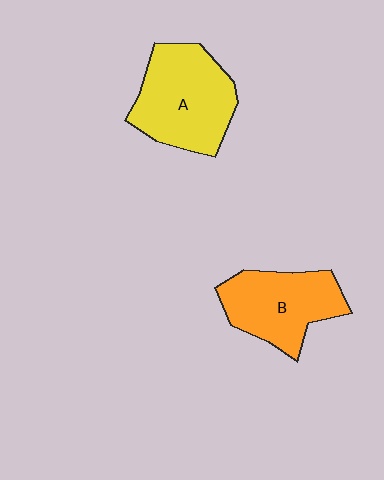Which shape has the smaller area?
Shape B (orange).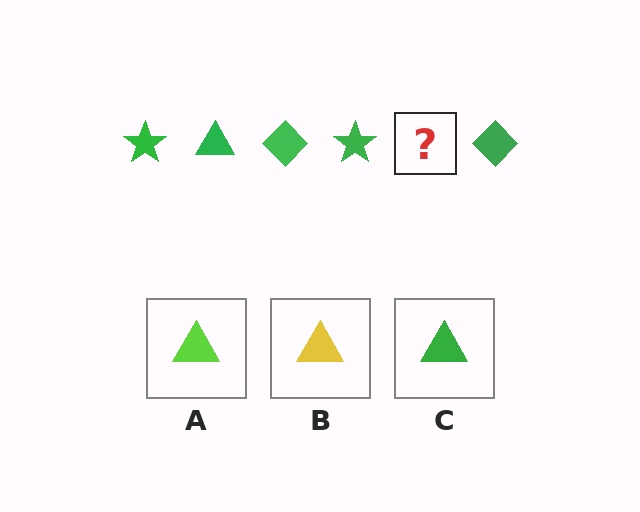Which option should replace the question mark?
Option C.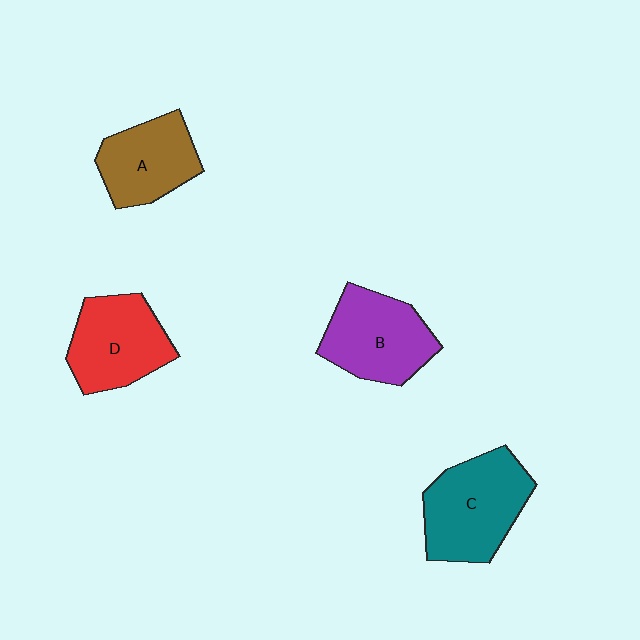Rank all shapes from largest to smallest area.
From largest to smallest: C (teal), B (purple), D (red), A (brown).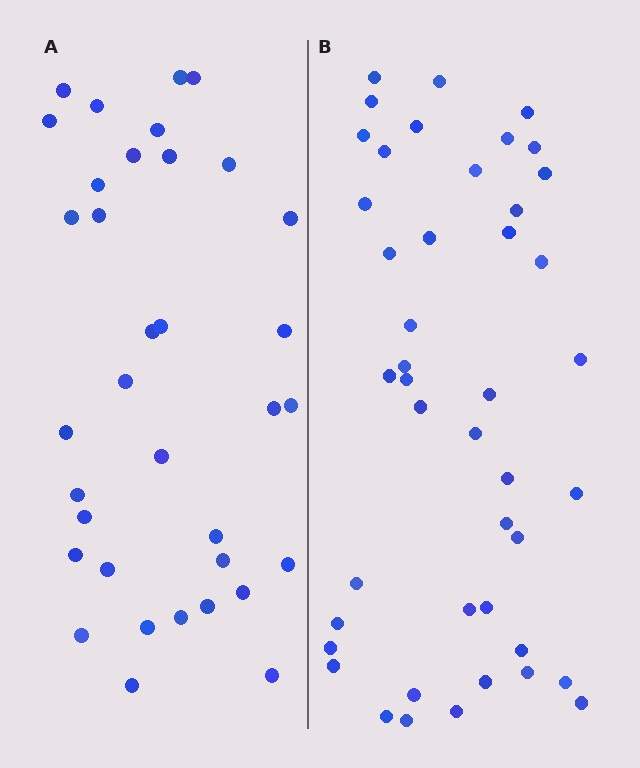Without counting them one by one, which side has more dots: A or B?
Region B (the right region) has more dots.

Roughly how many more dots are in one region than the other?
Region B has roughly 8 or so more dots than region A.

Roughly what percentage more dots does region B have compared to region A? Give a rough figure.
About 25% more.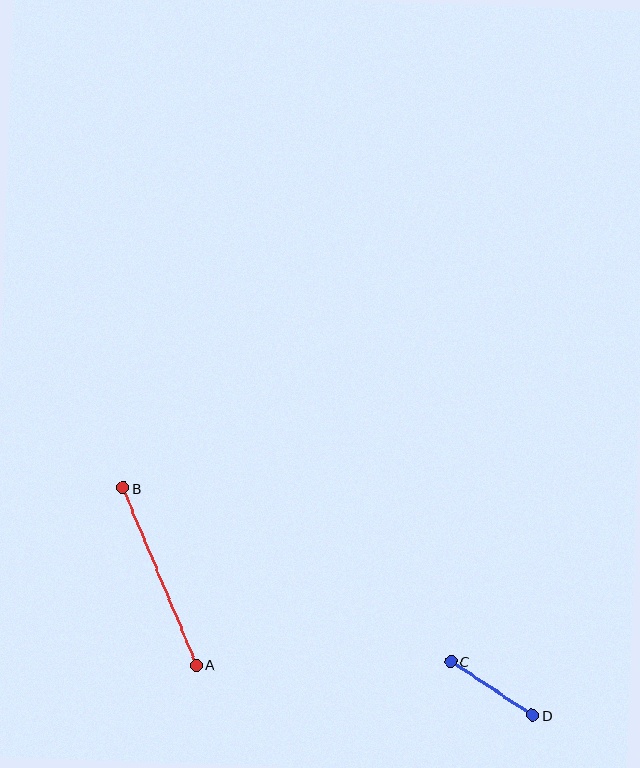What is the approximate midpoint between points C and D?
The midpoint is at approximately (492, 689) pixels.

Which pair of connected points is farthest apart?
Points A and B are farthest apart.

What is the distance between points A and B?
The distance is approximately 192 pixels.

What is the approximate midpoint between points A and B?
The midpoint is at approximately (160, 577) pixels.